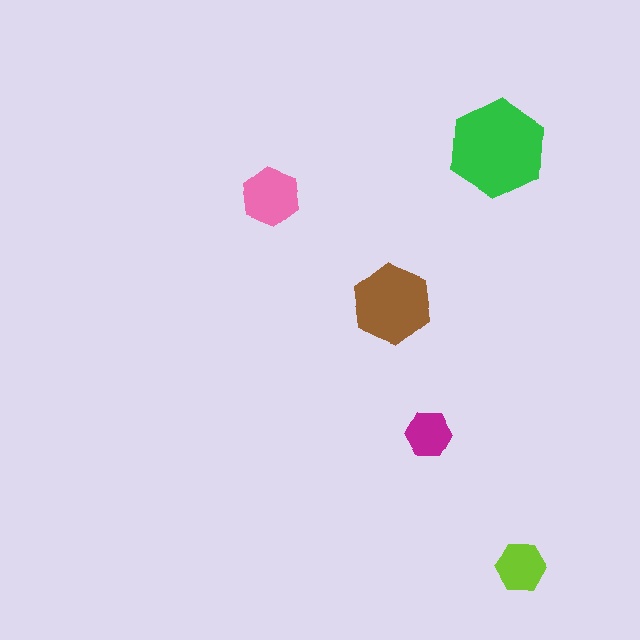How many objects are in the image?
There are 5 objects in the image.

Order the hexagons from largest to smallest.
the green one, the brown one, the pink one, the lime one, the magenta one.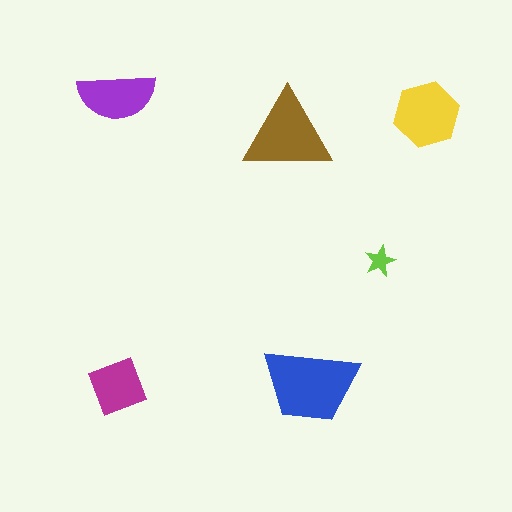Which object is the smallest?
The lime star.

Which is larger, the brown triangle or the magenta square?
The brown triangle.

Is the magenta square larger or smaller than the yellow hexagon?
Smaller.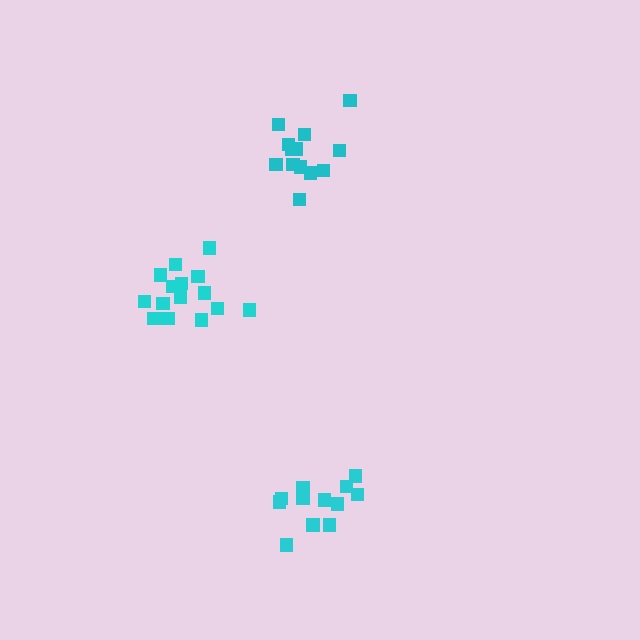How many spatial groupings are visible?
There are 3 spatial groupings.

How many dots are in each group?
Group 1: 12 dots, Group 2: 15 dots, Group 3: 13 dots (40 total).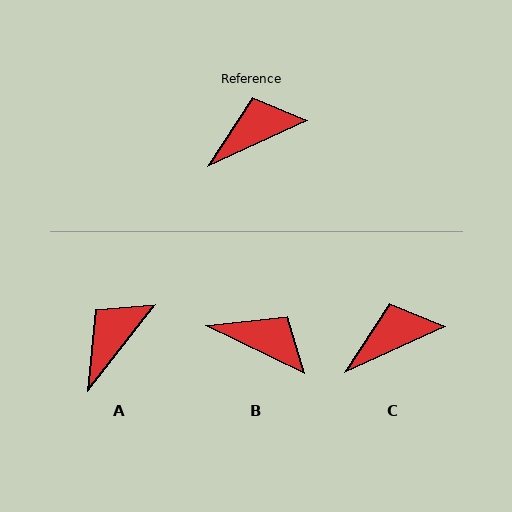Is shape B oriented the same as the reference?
No, it is off by about 51 degrees.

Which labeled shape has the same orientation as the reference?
C.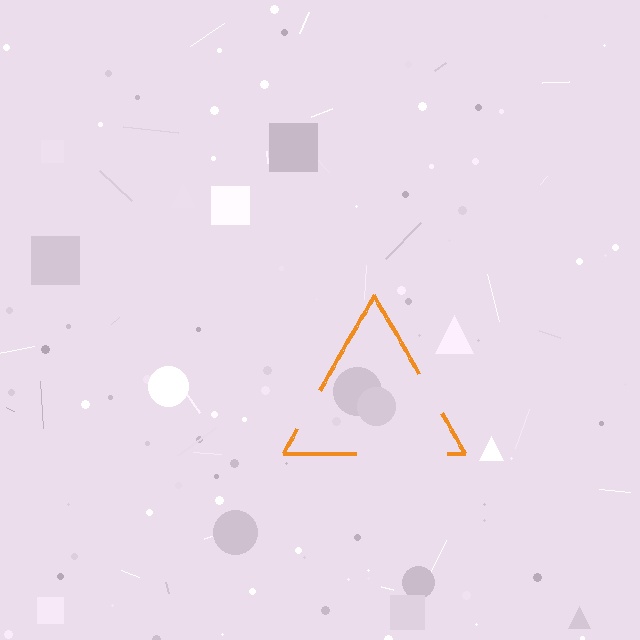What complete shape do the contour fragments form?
The contour fragments form a triangle.